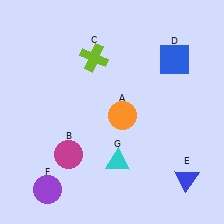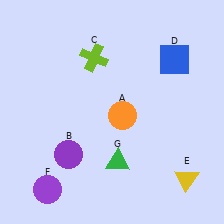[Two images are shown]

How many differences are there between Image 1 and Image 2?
There are 3 differences between the two images.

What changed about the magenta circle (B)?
In Image 1, B is magenta. In Image 2, it changed to purple.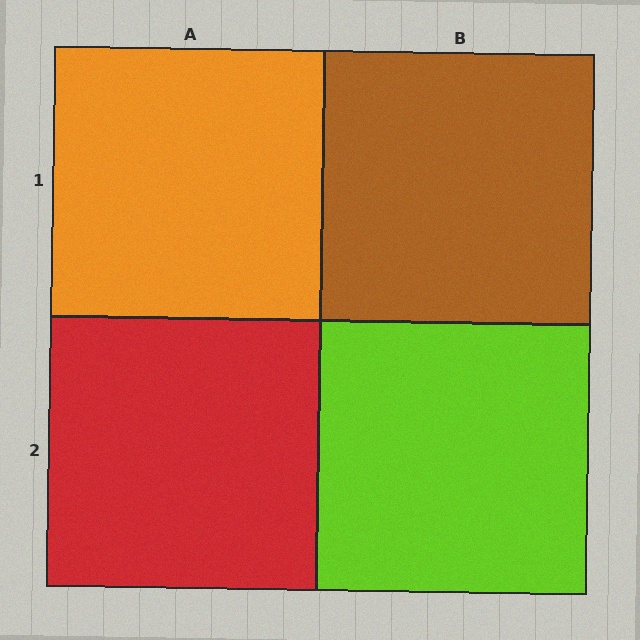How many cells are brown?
1 cell is brown.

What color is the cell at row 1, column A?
Orange.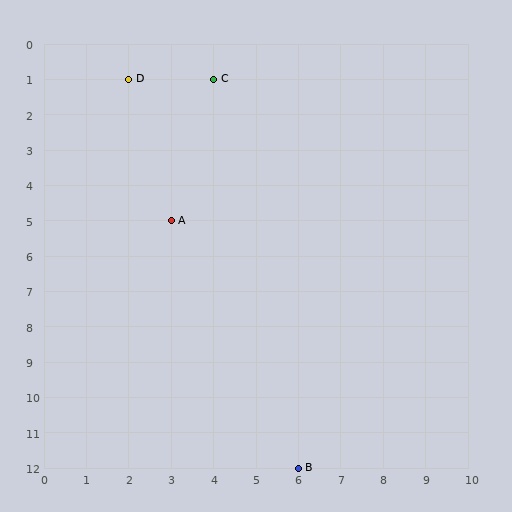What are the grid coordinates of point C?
Point C is at grid coordinates (4, 1).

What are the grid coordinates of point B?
Point B is at grid coordinates (6, 12).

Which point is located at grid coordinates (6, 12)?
Point B is at (6, 12).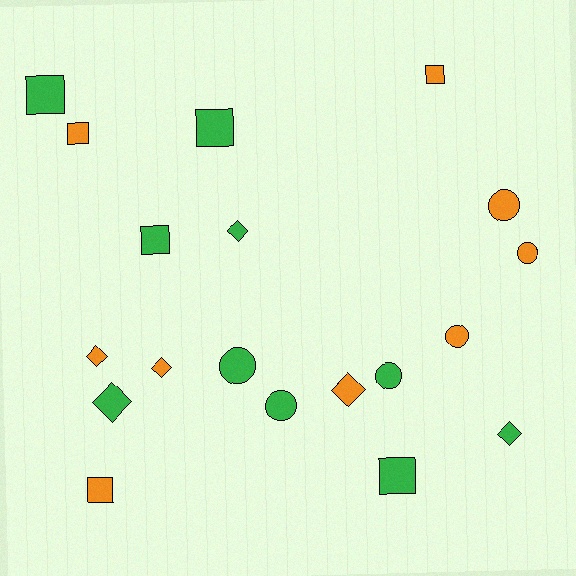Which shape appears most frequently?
Square, with 7 objects.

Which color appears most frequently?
Green, with 10 objects.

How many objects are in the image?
There are 19 objects.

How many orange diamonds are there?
There are 3 orange diamonds.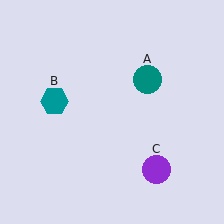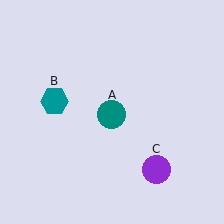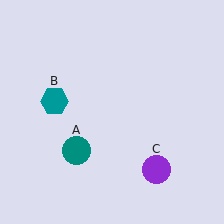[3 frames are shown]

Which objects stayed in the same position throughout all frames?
Teal hexagon (object B) and purple circle (object C) remained stationary.